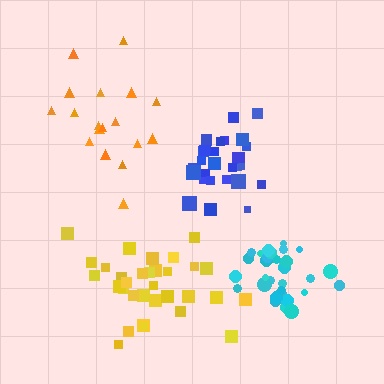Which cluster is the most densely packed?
Cyan.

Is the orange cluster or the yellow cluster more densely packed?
Yellow.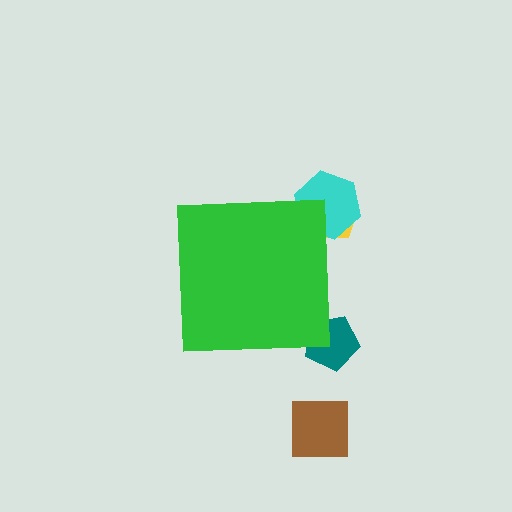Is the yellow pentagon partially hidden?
Yes, the yellow pentagon is partially hidden behind the green square.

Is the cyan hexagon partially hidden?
Yes, the cyan hexagon is partially hidden behind the green square.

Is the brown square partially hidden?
No, the brown square is fully visible.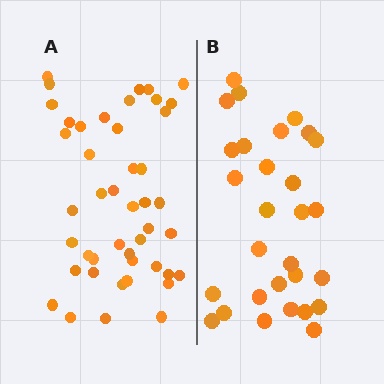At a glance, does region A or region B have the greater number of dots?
Region A (the left region) has more dots.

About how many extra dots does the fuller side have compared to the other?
Region A has approximately 15 more dots than region B.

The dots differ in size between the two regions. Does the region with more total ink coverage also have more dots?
No. Region B has more total ink coverage because its dots are larger, but region A actually contains more individual dots. Total area can be misleading — the number of items is what matters here.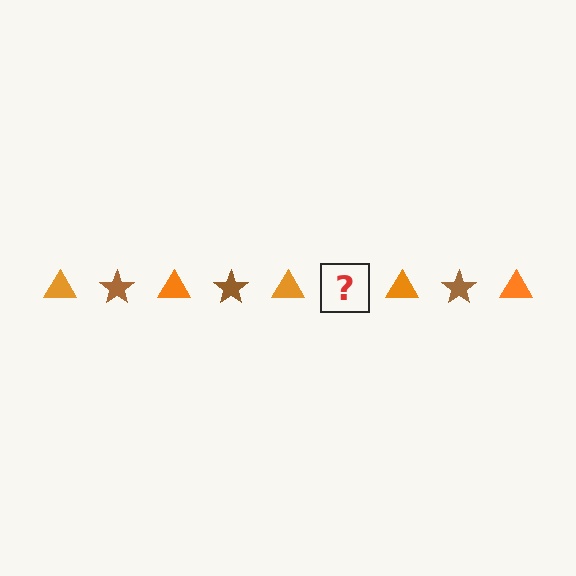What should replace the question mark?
The question mark should be replaced with a brown star.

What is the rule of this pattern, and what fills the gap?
The rule is that the pattern alternates between orange triangle and brown star. The gap should be filled with a brown star.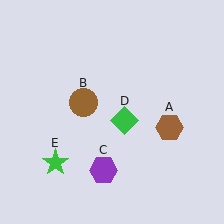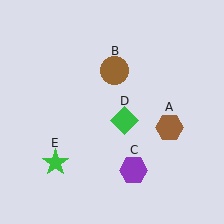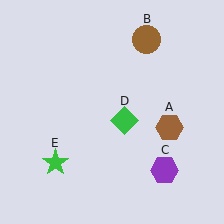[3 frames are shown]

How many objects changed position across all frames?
2 objects changed position: brown circle (object B), purple hexagon (object C).